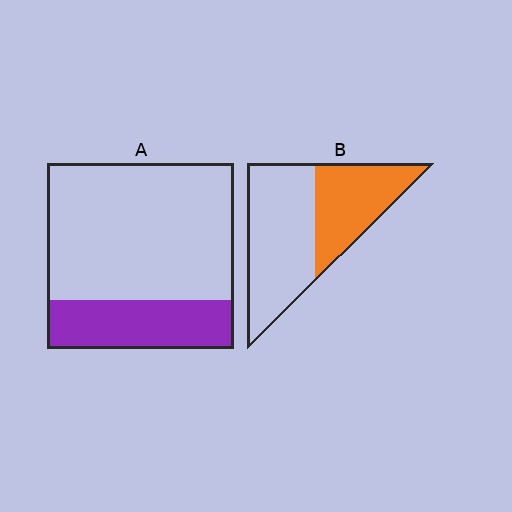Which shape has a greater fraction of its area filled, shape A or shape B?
Shape B.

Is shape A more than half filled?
No.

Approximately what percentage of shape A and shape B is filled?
A is approximately 25% and B is approximately 40%.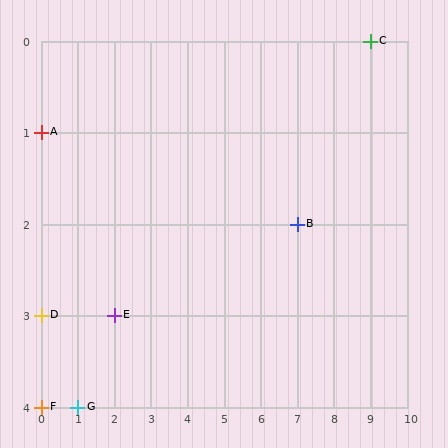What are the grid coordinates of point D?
Point D is at grid coordinates (0, 3).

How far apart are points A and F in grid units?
Points A and F are 3 rows apart.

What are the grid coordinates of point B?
Point B is at grid coordinates (7, 2).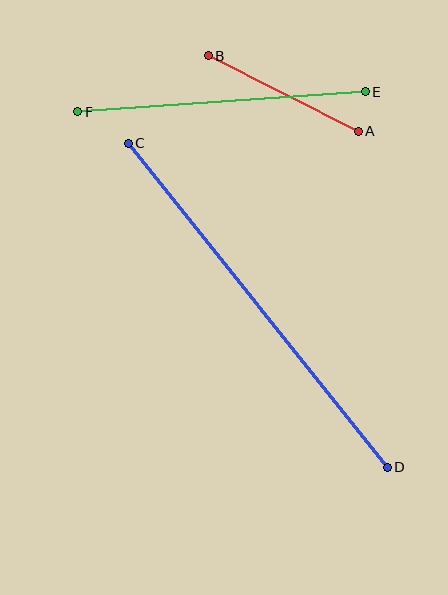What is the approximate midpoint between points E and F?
The midpoint is at approximately (221, 102) pixels.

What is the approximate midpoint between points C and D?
The midpoint is at approximately (258, 305) pixels.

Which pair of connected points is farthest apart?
Points C and D are farthest apart.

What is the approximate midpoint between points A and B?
The midpoint is at approximately (283, 93) pixels.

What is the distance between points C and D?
The distance is approximately 415 pixels.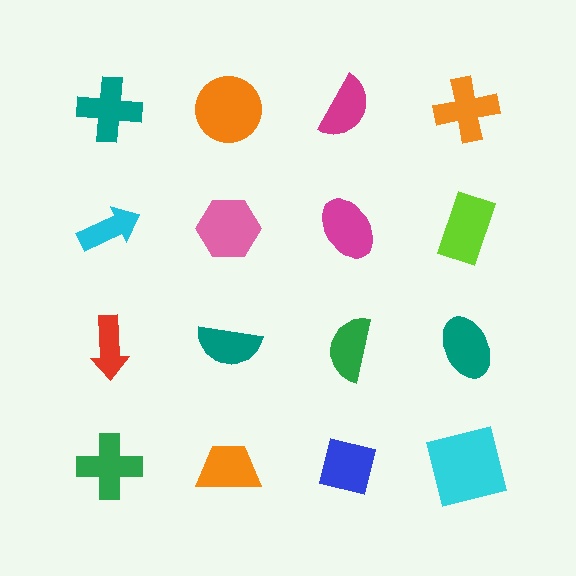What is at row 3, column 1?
A red arrow.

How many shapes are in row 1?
4 shapes.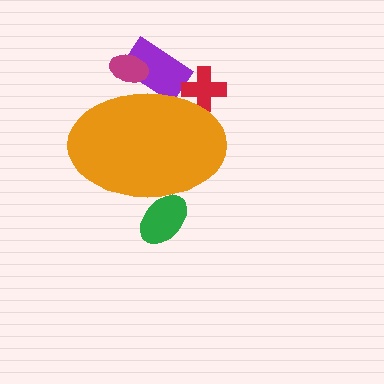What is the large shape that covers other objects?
An orange ellipse.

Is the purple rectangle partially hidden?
Yes, the purple rectangle is partially hidden behind the orange ellipse.